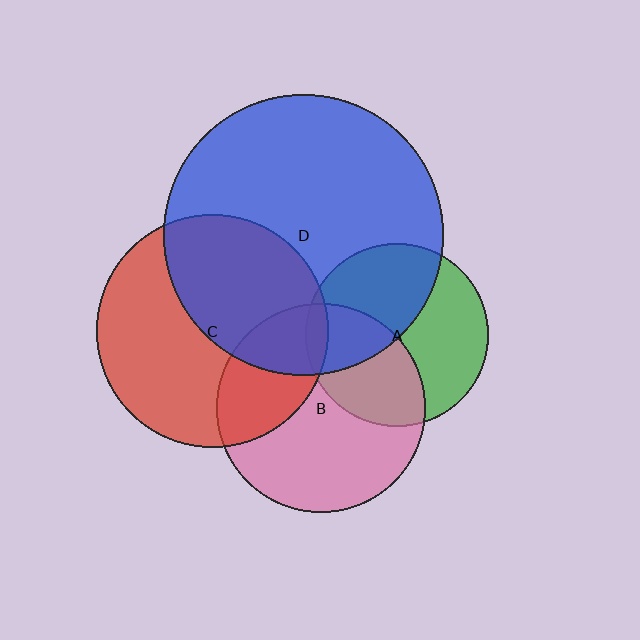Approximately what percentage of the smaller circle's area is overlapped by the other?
Approximately 40%.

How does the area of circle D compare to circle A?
Approximately 2.3 times.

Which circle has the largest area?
Circle D (blue).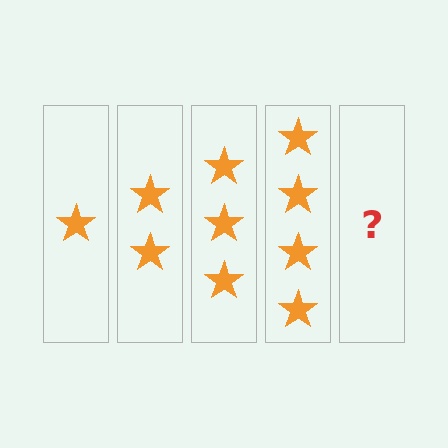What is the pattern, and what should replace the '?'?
The pattern is that each step adds one more star. The '?' should be 5 stars.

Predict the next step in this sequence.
The next step is 5 stars.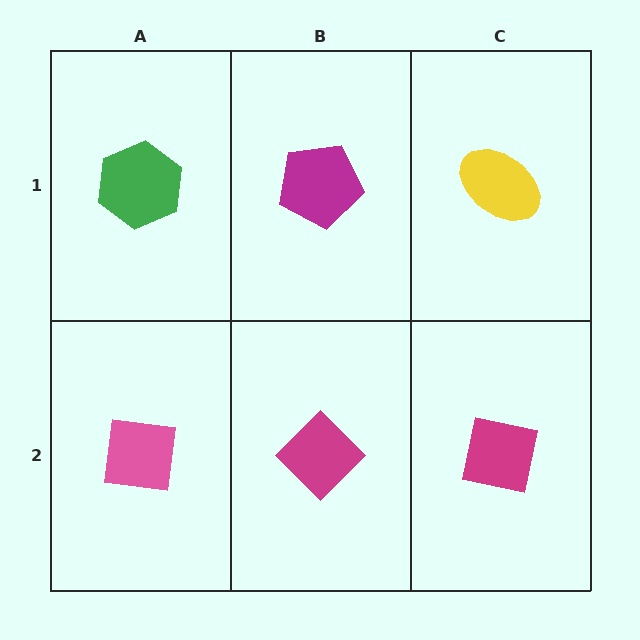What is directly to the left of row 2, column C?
A magenta diamond.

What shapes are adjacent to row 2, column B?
A magenta pentagon (row 1, column B), a pink square (row 2, column A), a magenta square (row 2, column C).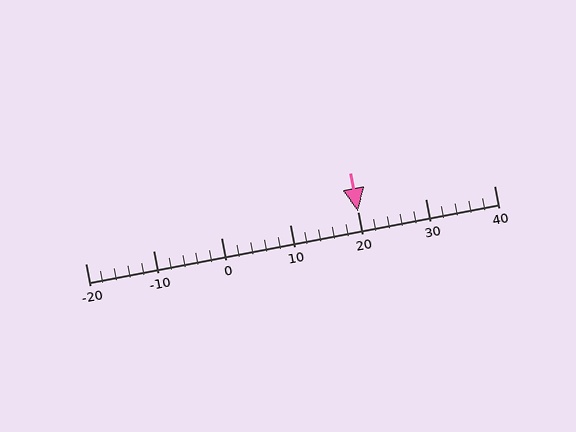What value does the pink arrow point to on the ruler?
The pink arrow points to approximately 20.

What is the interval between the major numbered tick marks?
The major tick marks are spaced 10 units apart.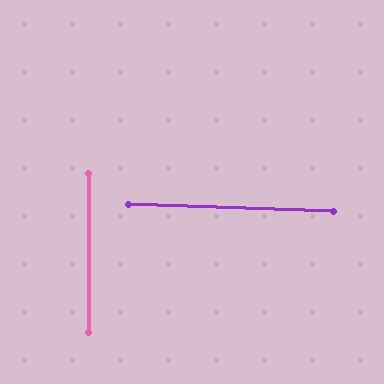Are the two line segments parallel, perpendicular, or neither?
Perpendicular — they meet at approximately 88°.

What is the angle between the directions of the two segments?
Approximately 88 degrees.